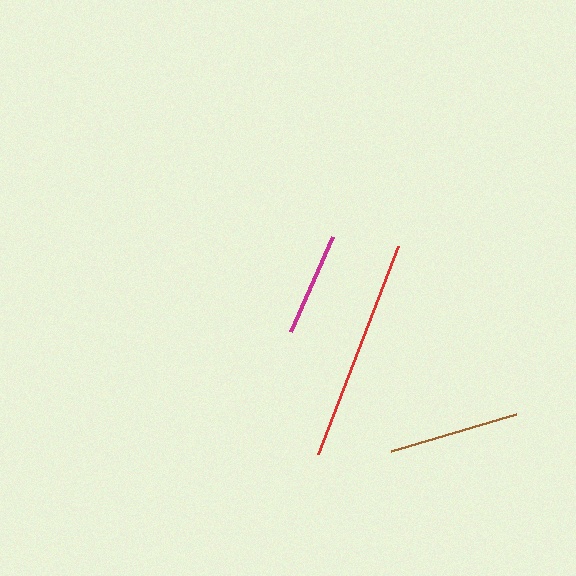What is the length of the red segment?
The red segment is approximately 223 pixels long.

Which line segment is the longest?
The red line is the longest at approximately 223 pixels.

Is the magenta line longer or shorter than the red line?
The red line is longer than the magenta line.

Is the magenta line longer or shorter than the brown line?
The brown line is longer than the magenta line.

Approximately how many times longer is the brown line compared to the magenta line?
The brown line is approximately 1.2 times the length of the magenta line.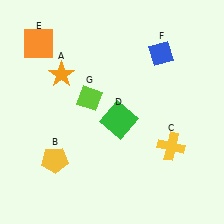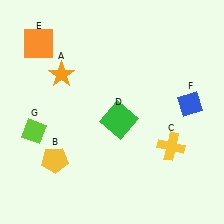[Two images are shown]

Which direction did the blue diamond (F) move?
The blue diamond (F) moved down.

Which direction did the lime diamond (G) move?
The lime diamond (G) moved left.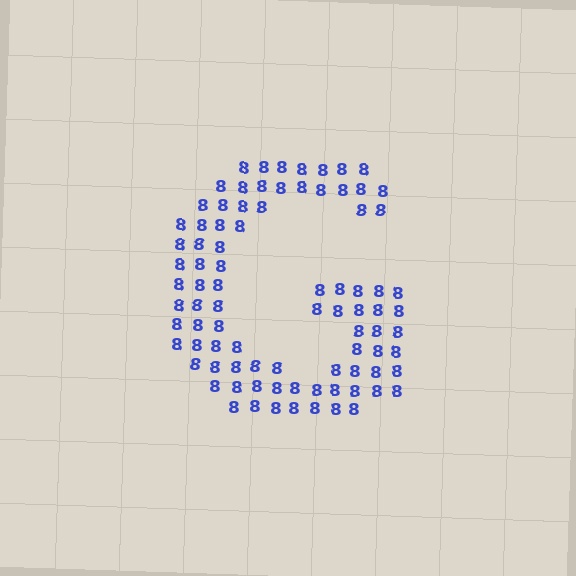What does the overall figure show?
The overall figure shows the letter G.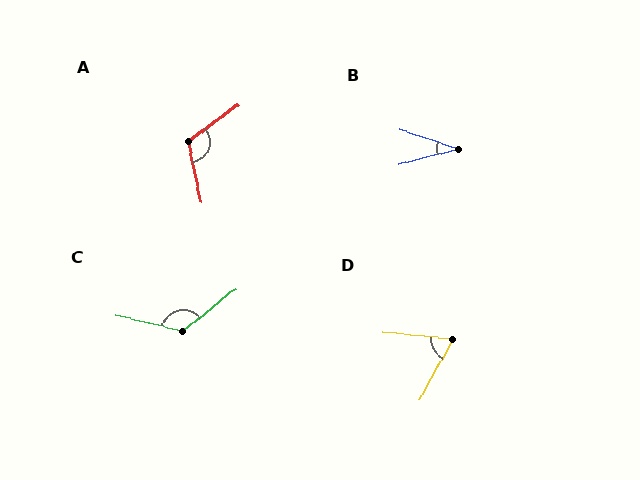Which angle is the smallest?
B, at approximately 33 degrees.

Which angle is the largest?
C, at approximately 128 degrees.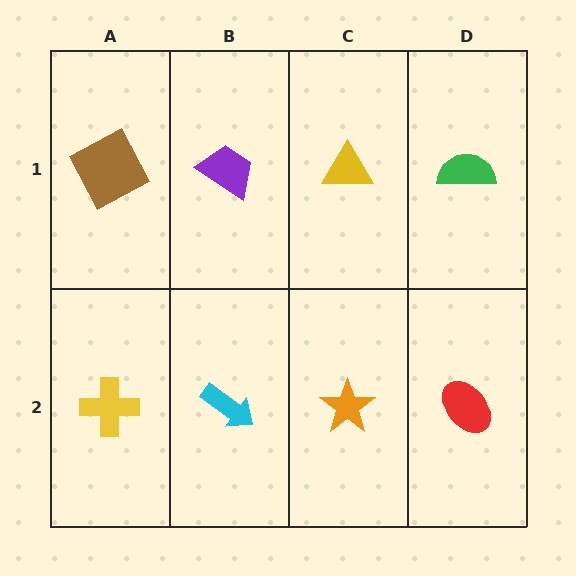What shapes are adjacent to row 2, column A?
A brown square (row 1, column A), a cyan arrow (row 2, column B).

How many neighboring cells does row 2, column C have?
3.